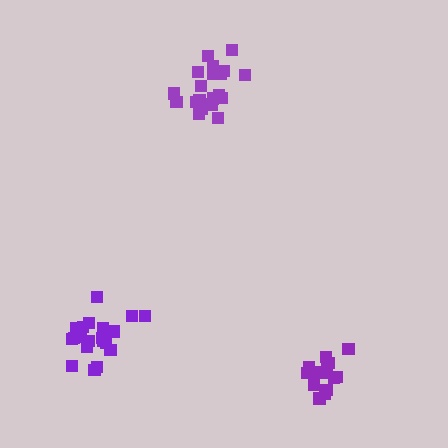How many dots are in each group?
Group 1: 20 dots, Group 2: 20 dots, Group 3: 15 dots (55 total).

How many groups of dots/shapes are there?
There are 3 groups.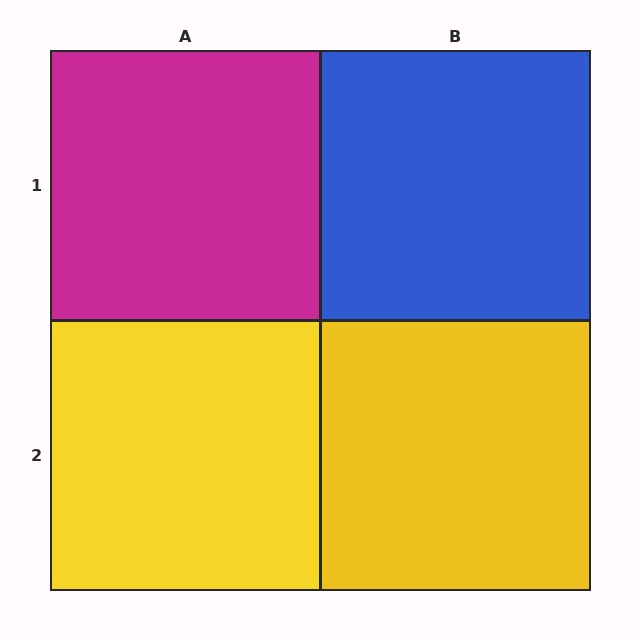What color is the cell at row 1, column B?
Blue.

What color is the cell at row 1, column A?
Magenta.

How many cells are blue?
1 cell is blue.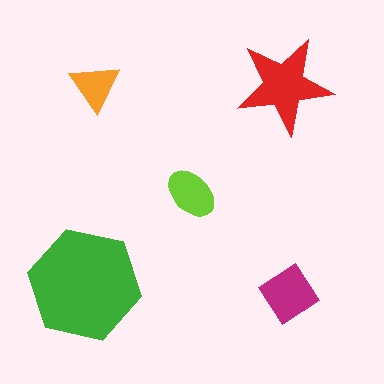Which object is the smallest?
The orange triangle.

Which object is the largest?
The green hexagon.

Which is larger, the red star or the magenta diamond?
The red star.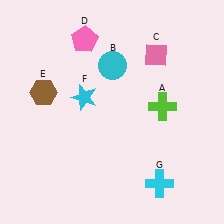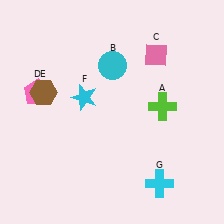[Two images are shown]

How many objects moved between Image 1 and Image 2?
1 object moved between the two images.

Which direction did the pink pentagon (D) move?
The pink pentagon (D) moved down.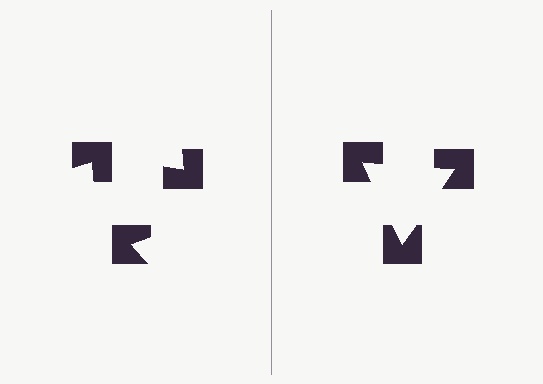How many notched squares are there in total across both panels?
6 — 3 on each side.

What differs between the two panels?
The notched squares are positioned identically on both sides; only the wedge orientations differ. On the right they align to a triangle; on the left they are misaligned.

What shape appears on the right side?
An illusory triangle.